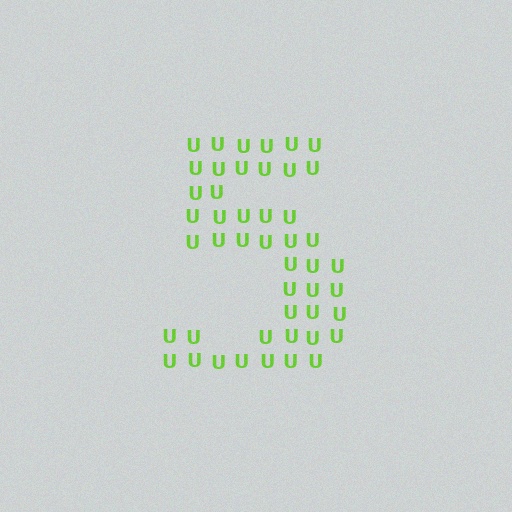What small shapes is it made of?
It is made of small letter U's.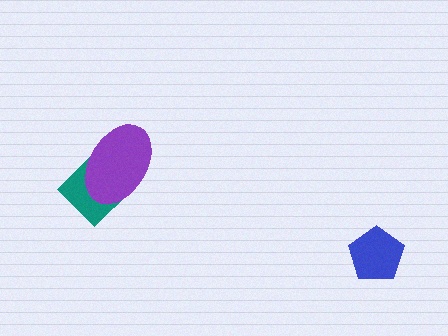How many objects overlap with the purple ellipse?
1 object overlaps with the purple ellipse.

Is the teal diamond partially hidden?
Yes, it is partially covered by another shape.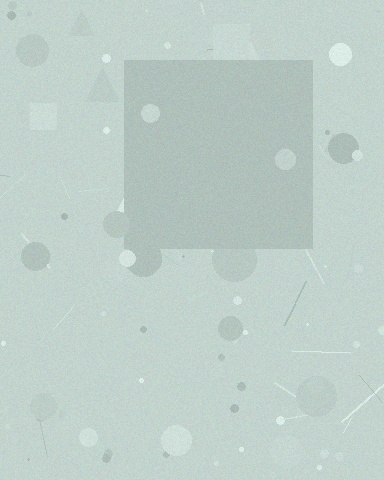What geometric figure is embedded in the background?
A square is embedded in the background.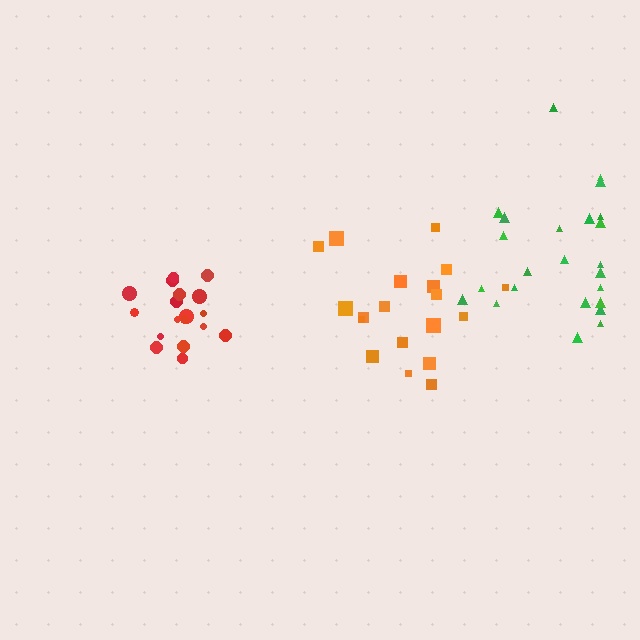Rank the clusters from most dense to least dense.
red, orange, green.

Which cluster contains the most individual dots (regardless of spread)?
Green (25).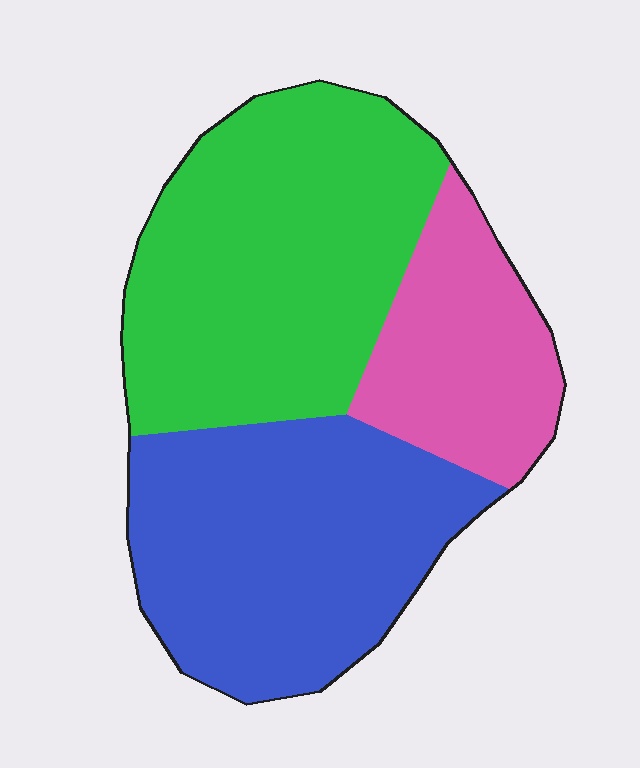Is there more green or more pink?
Green.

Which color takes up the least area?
Pink, at roughly 20%.